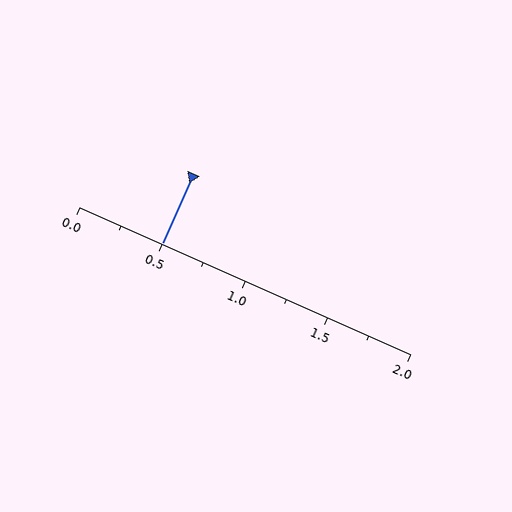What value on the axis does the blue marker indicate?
The marker indicates approximately 0.5.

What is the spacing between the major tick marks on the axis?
The major ticks are spaced 0.5 apart.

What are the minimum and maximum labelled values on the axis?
The axis runs from 0.0 to 2.0.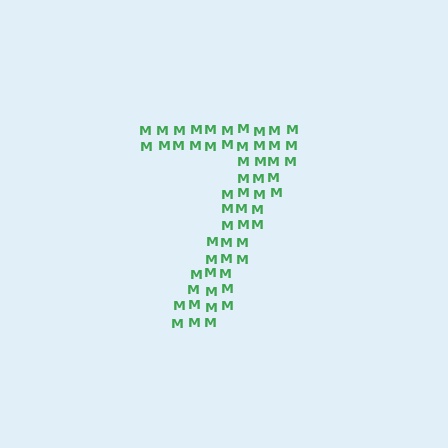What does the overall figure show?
The overall figure shows the digit 7.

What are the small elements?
The small elements are letter M's.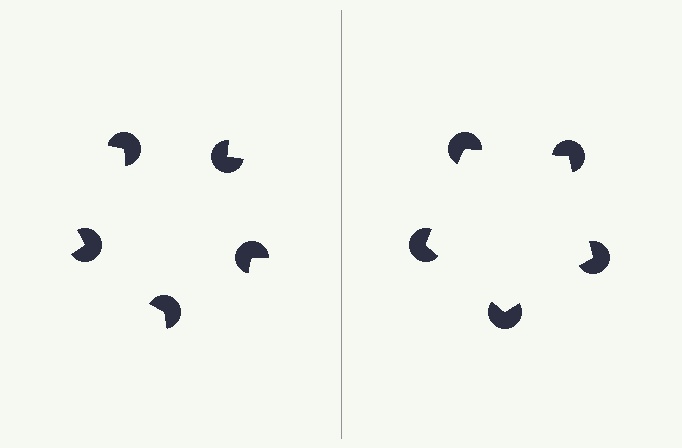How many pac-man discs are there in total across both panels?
10 — 5 on each side.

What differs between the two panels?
The pac-man discs are positioned identically on both sides; only the wedge orientations differ. On the right they align to a pentagon; on the left they are misaligned.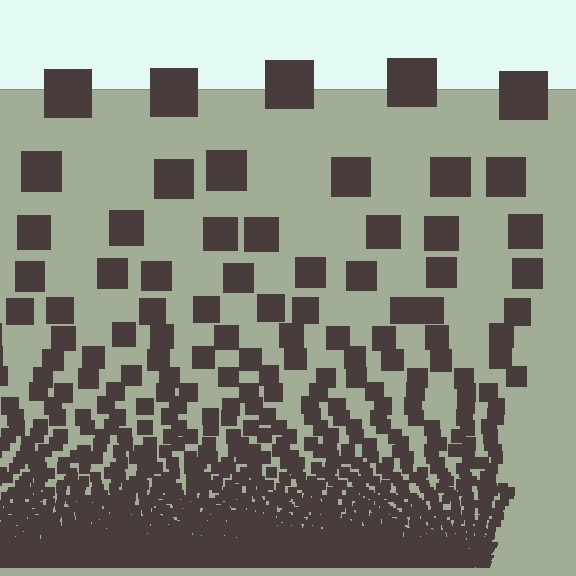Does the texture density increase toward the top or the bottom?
Density increases toward the bottom.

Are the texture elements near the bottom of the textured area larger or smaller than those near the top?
Smaller. The gradient is inverted — elements near the bottom are smaller and denser.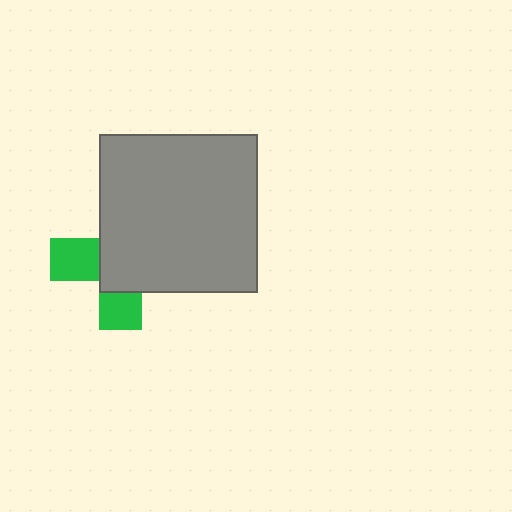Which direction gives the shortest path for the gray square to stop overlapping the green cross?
Moving toward the upper-right gives the shortest separation.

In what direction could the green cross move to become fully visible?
The green cross could move toward the lower-left. That would shift it out from behind the gray square entirely.